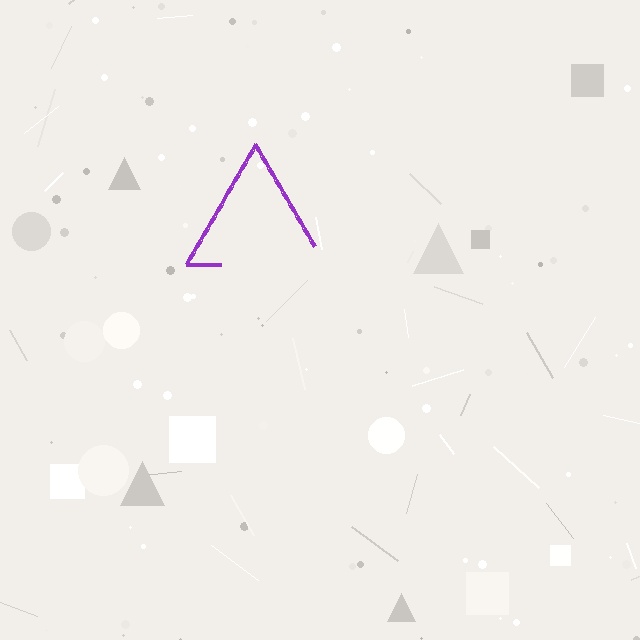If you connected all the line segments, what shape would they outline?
They would outline a triangle.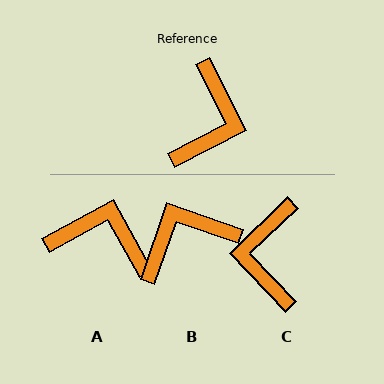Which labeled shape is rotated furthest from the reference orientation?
C, about 163 degrees away.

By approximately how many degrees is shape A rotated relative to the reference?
Approximately 92 degrees counter-clockwise.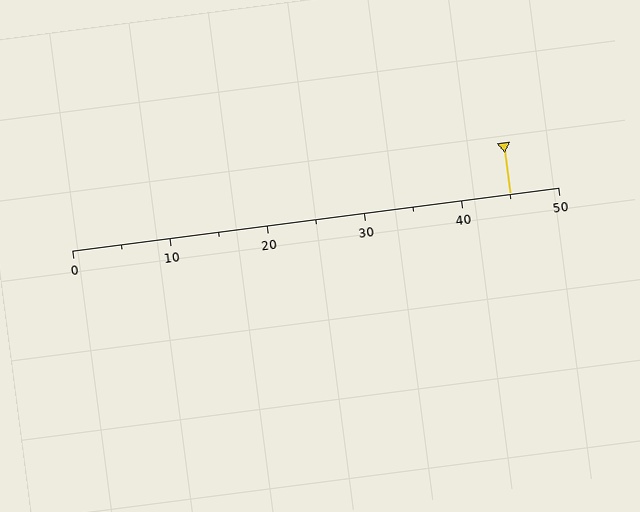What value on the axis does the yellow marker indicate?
The marker indicates approximately 45.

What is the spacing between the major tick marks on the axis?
The major ticks are spaced 10 apart.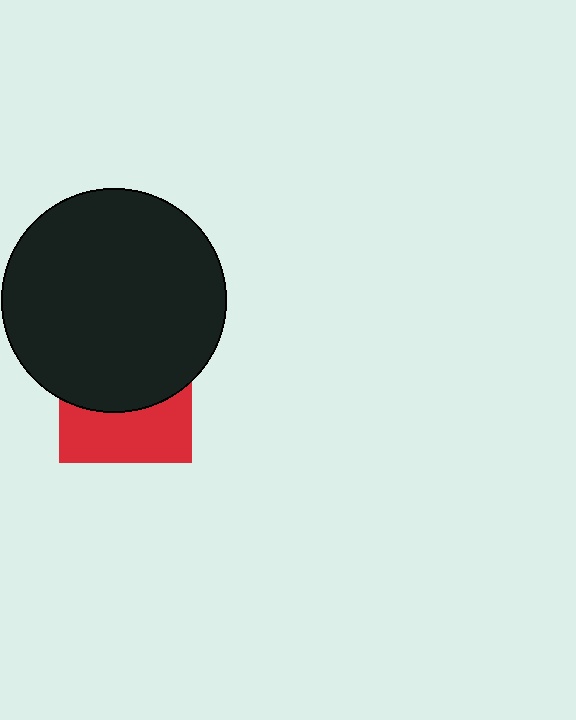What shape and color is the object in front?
The object in front is a black circle.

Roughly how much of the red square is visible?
A small part of it is visible (roughly 44%).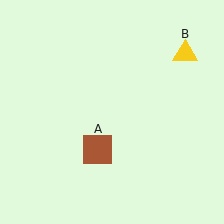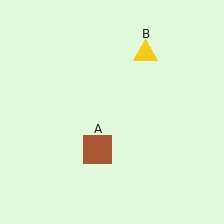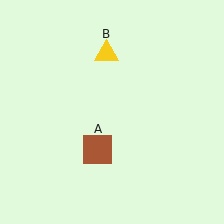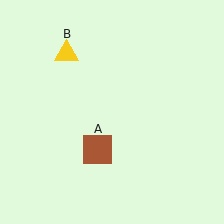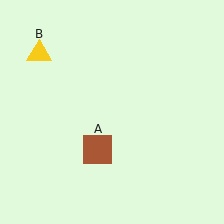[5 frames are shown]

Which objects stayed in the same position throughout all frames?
Brown square (object A) remained stationary.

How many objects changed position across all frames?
1 object changed position: yellow triangle (object B).